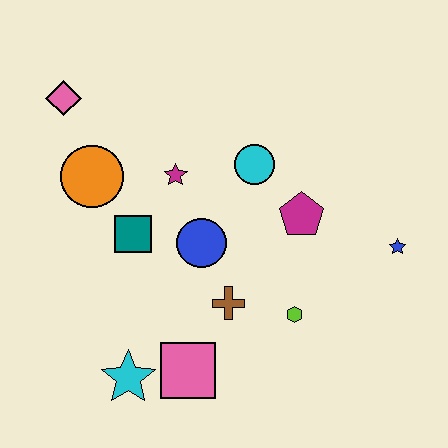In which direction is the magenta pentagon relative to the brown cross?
The magenta pentagon is above the brown cross.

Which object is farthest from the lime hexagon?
The pink diamond is farthest from the lime hexagon.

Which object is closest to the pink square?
The cyan star is closest to the pink square.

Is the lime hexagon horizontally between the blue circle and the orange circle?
No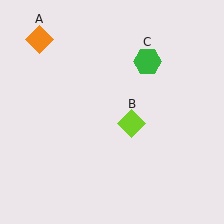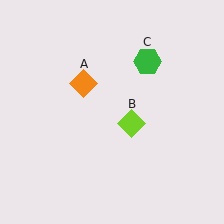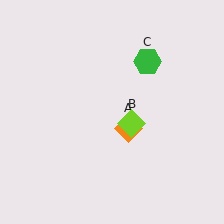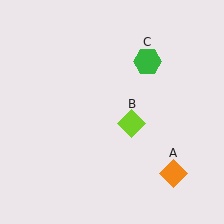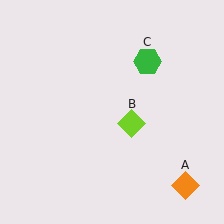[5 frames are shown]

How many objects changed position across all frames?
1 object changed position: orange diamond (object A).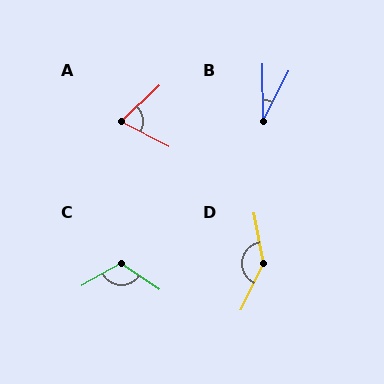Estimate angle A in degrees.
Approximately 71 degrees.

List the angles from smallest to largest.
B (27°), A (71°), C (116°), D (144°).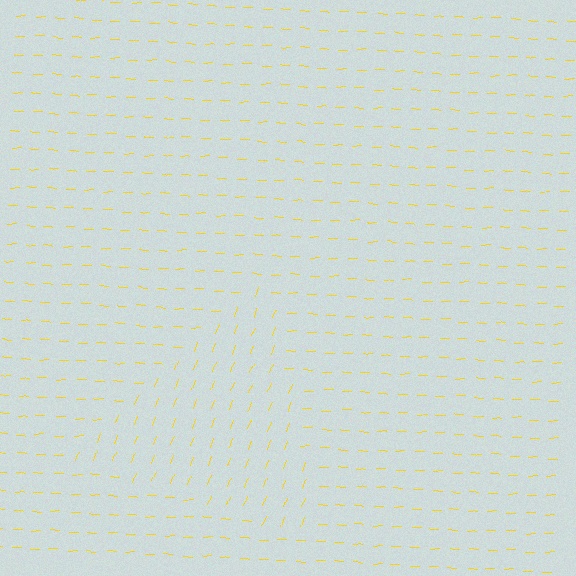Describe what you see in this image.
The image is filled with small yellow line segments. A triangle region in the image has lines oriented differently from the surrounding lines, creating a visible texture boundary.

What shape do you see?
I see a triangle.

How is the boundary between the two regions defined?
The boundary is defined purely by a change in line orientation (approximately 69 degrees difference). All lines are the same color and thickness.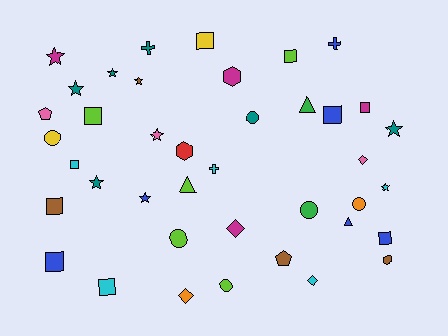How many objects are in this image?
There are 40 objects.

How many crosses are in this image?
There are 3 crosses.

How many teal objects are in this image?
There are 6 teal objects.